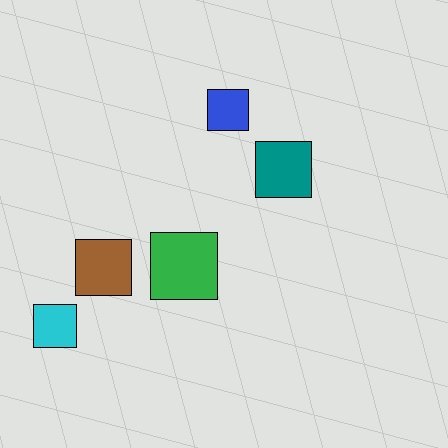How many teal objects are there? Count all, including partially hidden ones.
There is 1 teal object.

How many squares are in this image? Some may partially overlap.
There are 5 squares.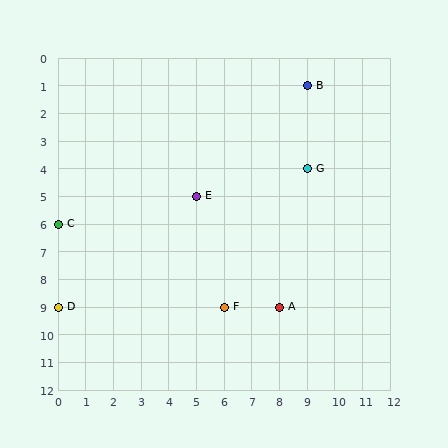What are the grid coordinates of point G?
Point G is at grid coordinates (9, 4).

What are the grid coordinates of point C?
Point C is at grid coordinates (0, 6).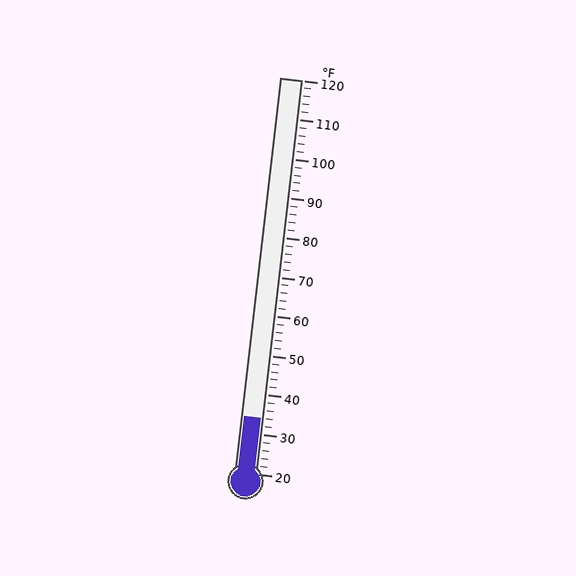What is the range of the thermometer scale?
The thermometer scale ranges from 20°F to 120°F.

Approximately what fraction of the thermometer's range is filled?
The thermometer is filled to approximately 15% of its range.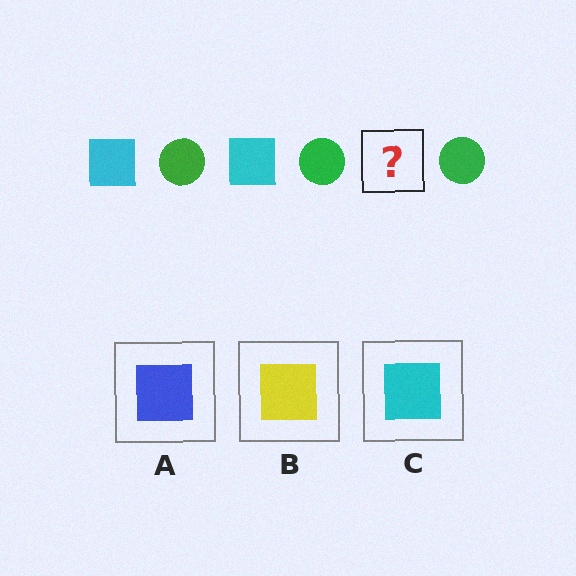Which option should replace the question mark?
Option C.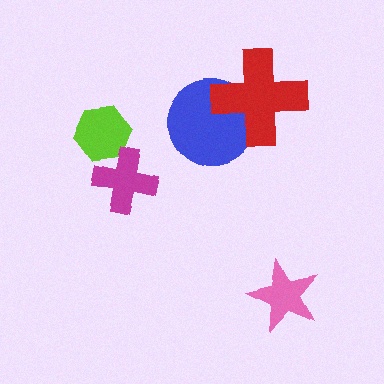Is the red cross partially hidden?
No, no other shape covers it.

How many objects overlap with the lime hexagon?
1 object overlaps with the lime hexagon.